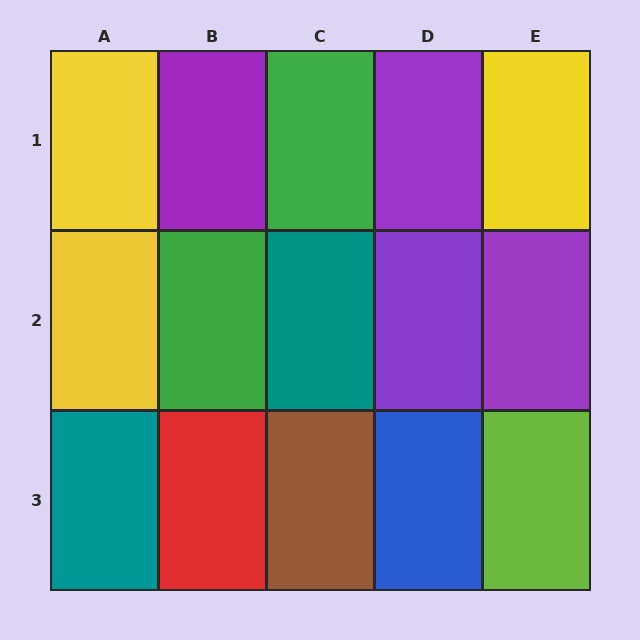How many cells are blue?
1 cell is blue.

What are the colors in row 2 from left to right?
Yellow, green, teal, purple, purple.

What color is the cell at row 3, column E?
Lime.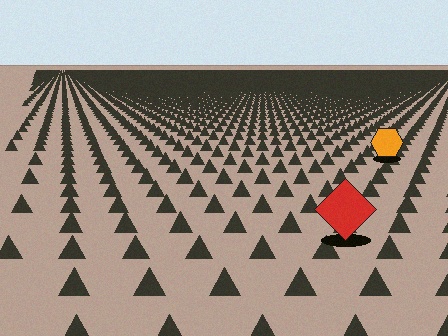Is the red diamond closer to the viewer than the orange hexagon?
Yes. The red diamond is closer — you can tell from the texture gradient: the ground texture is coarser near it.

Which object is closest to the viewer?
The red diamond is closest. The texture marks near it are larger and more spread out.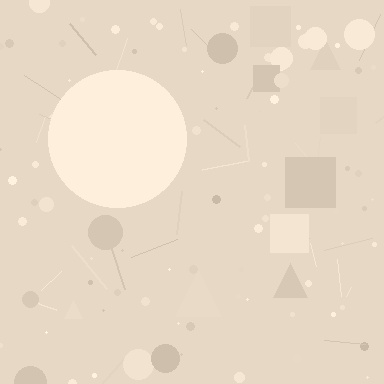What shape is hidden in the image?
A circle is hidden in the image.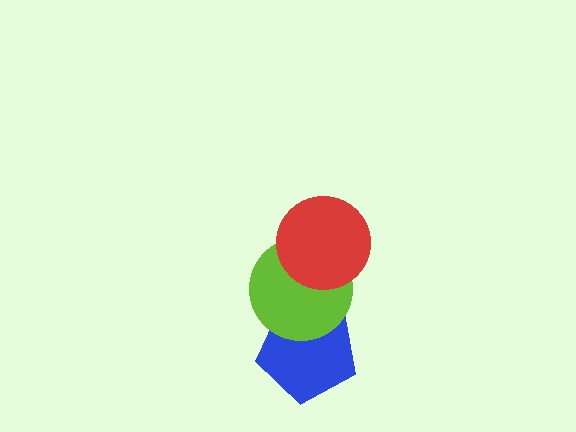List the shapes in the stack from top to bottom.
From top to bottom: the red circle, the lime circle, the blue pentagon.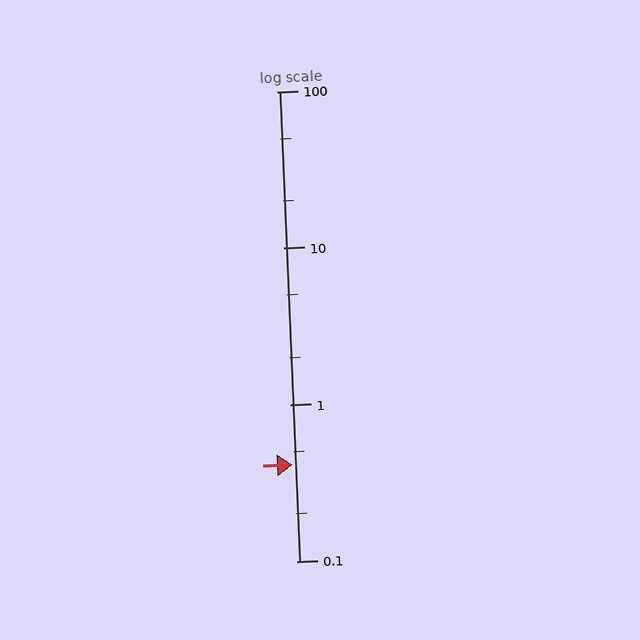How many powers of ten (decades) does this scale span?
The scale spans 3 decades, from 0.1 to 100.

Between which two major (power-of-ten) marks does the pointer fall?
The pointer is between 0.1 and 1.